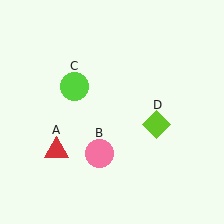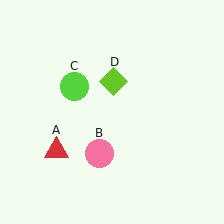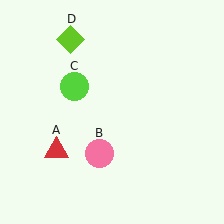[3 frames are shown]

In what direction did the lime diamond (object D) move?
The lime diamond (object D) moved up and to the left.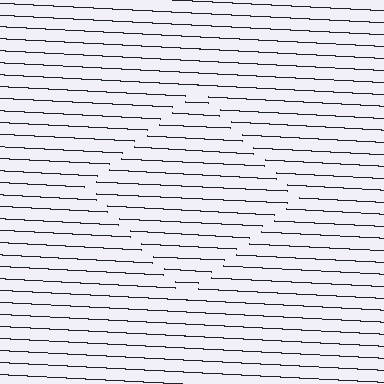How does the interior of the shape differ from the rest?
The interior of the shape contains the same grating, shifted by half a period — the contour is defined by the phase discontinuity where line-ends from the inner and outer gratings abut.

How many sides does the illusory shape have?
4 sides — the line-ends trace a square.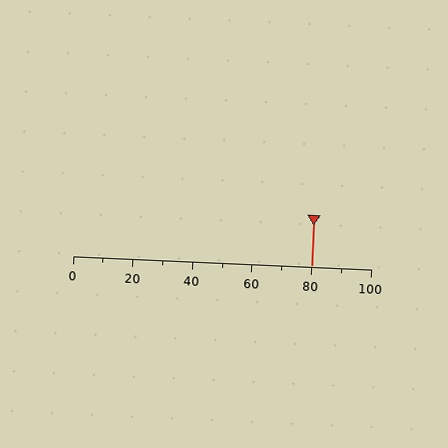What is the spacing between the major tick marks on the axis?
The major ticks are spaced 20 apart.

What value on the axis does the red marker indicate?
The marker indicates approximately 80.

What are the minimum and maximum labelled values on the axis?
The axis runs from 0 to 100.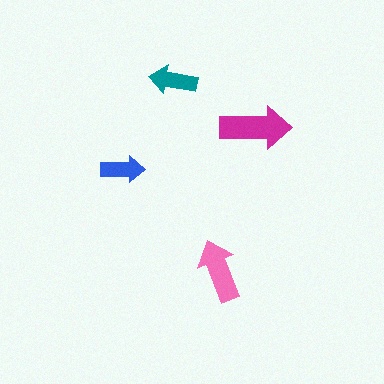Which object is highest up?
The teal arrow is topmost.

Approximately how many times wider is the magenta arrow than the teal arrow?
About 1.5 times wider.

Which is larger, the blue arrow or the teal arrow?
The teal one.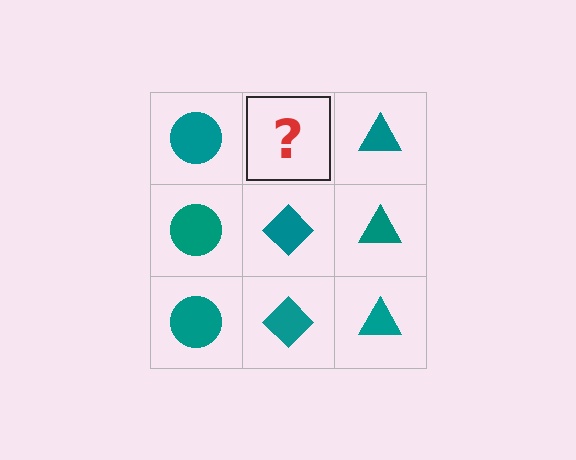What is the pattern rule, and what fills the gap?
The rule is that each column has a consistent shape. The gap should be filled with a teal diamond.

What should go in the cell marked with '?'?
The missing cell should contain a teal diamond.